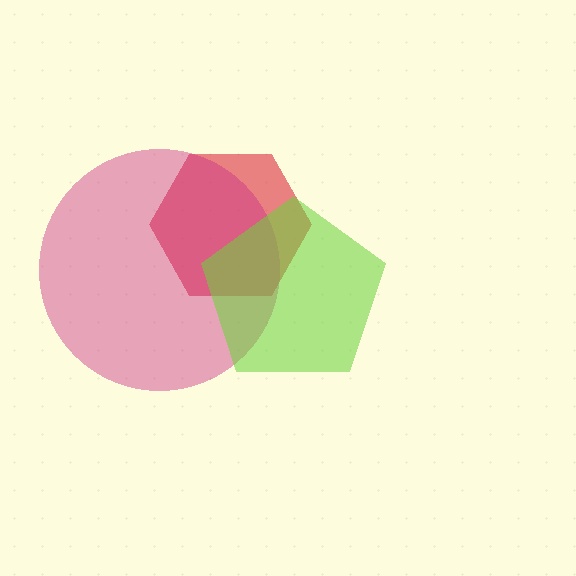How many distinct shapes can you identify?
There are 3 distinct shapes: a red hexagon, a magenta circle, a lime pentagon.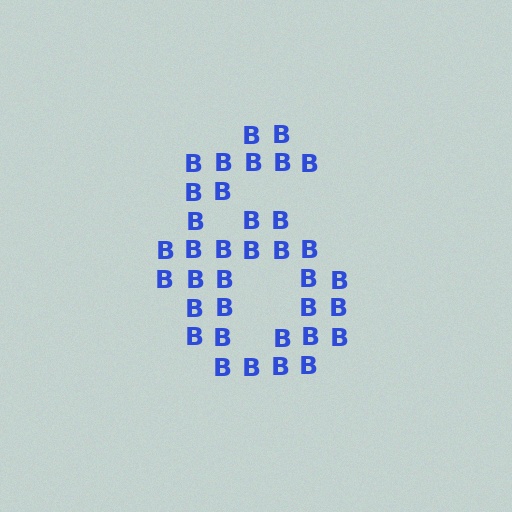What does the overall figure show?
The overall figure shows the digit 6.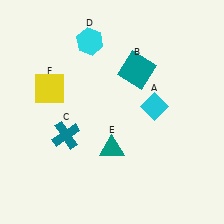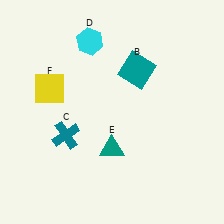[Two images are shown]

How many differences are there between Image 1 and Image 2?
There is 1 difference between the two images.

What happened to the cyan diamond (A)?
The cyan diamond (A) was removed in Image 2. It was in the top-right area of Image 1.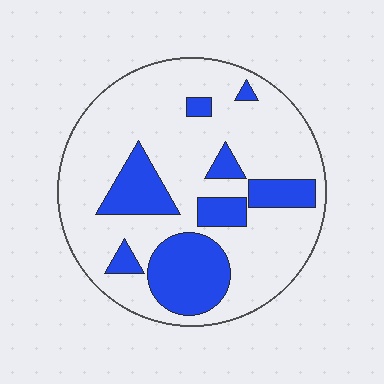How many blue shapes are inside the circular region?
8.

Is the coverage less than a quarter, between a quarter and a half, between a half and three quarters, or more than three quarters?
Between a quarter and a half.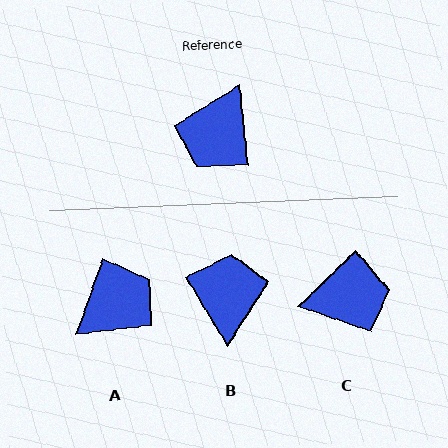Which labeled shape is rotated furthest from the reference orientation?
A, about 155 degrees away.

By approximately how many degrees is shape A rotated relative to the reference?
Approximately 155 degrees counter-clockwise.